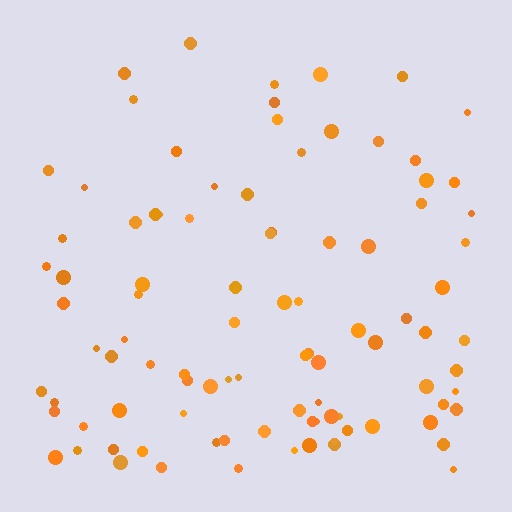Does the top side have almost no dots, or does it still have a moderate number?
Still a moderate number, just noticeably fewer than the bottom.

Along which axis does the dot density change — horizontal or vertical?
Vertical.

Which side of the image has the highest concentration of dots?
The bottom.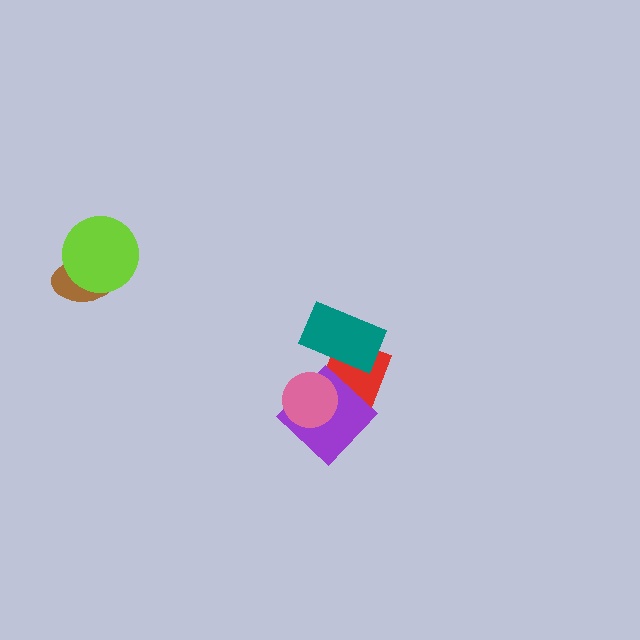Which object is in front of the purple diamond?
The pink circle is in front of the purple diamond.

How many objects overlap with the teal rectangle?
1 object overlaps with the teal rectangle.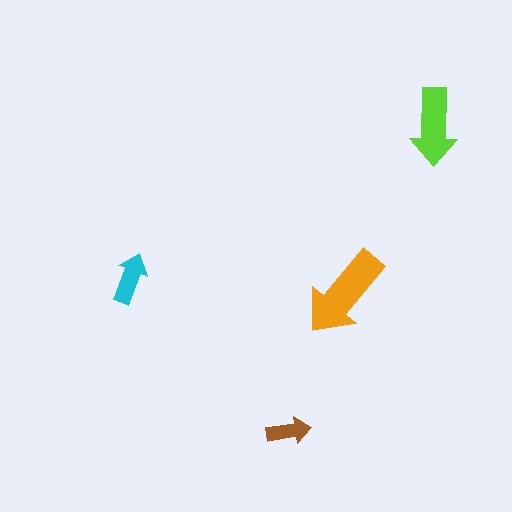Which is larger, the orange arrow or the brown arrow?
The orange one.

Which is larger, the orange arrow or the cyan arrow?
The orange one.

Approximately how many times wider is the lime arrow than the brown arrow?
About 1.5 times wider.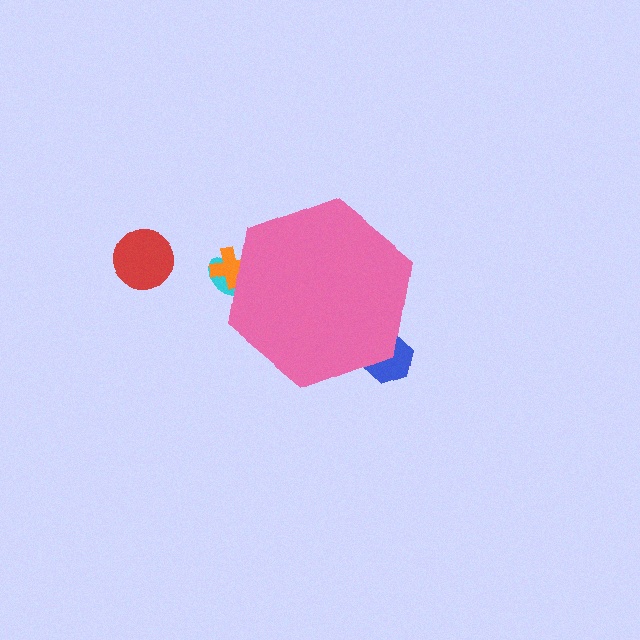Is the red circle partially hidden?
No, the red circle is fully visible.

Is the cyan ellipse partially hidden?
Yes, the cyan ellipse is partially hidden behind the pink hexagon.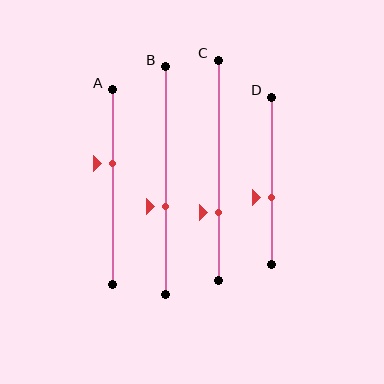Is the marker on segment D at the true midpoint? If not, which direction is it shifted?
No, the marker on segment D is shifted downward by about 10% of the segment length.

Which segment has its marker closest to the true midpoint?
Segment D has its marker closest to the true midpoint.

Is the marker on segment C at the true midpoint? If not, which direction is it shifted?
No, the marker on segment C is shifted downward by about 19% of the segment length.